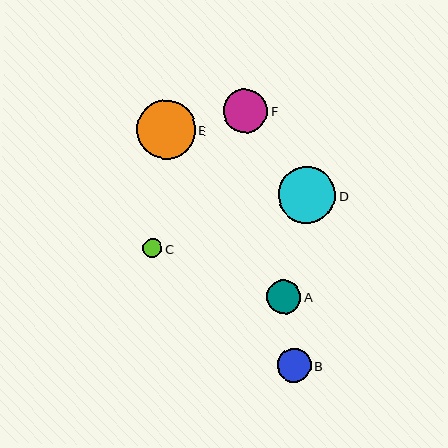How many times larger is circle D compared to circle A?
Circle D is approximately 1.6 times the size of circle A.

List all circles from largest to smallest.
From largest to smallest: E, D, F, A, B, C.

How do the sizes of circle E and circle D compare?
Circle E and circle D are approximately the same size.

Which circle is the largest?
Circle E is the largest with a size of approximately 59 pixels.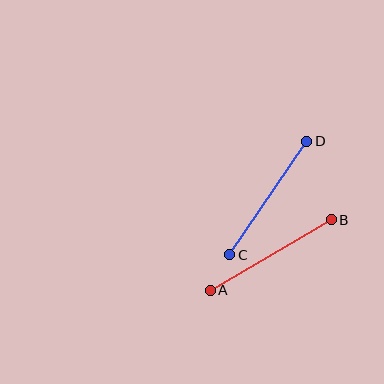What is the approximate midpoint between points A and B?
The midpoint is at approximately (271, 255) pixels.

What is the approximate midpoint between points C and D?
The midpoint is at approximately (268, 198) pixels.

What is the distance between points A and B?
The distance is approximately 140 pixels.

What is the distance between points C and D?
The distance is approximately 137 pixels.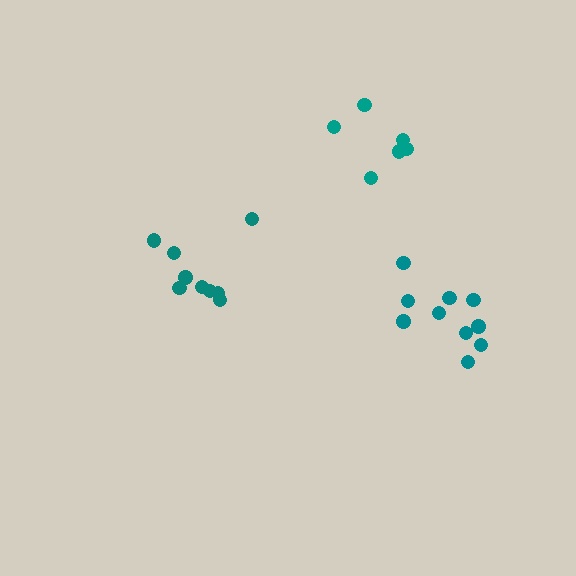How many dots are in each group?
Group 1: 10 dots, Group 2: 9 dots, Group 3: 6 dots (25 total).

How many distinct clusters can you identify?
There are 3 distinct clusters.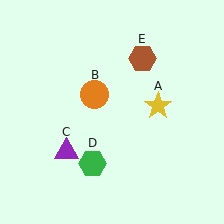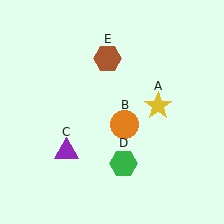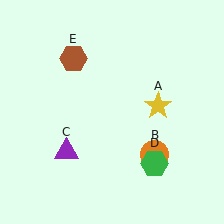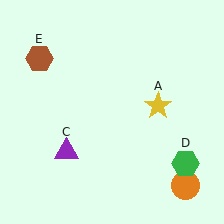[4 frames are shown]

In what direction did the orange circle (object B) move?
The orange circle (object B) moved down and to the right.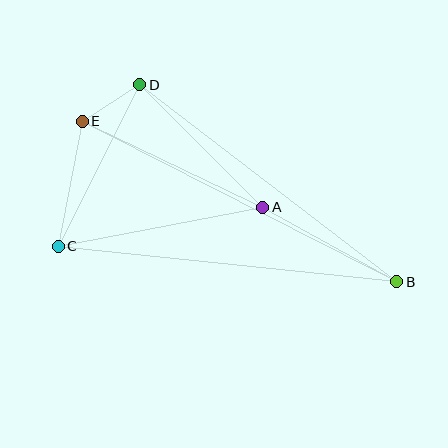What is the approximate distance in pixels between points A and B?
The distance between A and B is approximately 153 pixels.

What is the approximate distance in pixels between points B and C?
The distance between B and C is approximately 340 pixels.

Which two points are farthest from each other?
Points B and E are farthest from each other.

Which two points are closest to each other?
Points D and E are closest to each other.